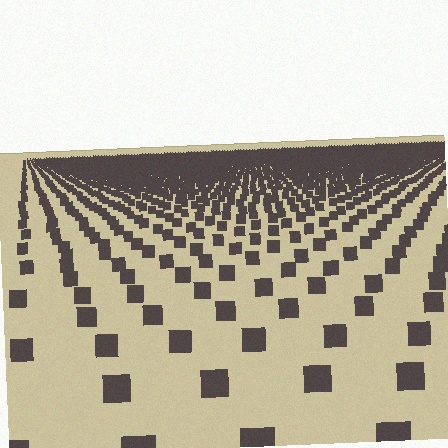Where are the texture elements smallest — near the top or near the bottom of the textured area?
Near the top.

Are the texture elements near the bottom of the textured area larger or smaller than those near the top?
Larger. Near the bottom, elements are closer to the viewer and appear at a bigger on-screen size.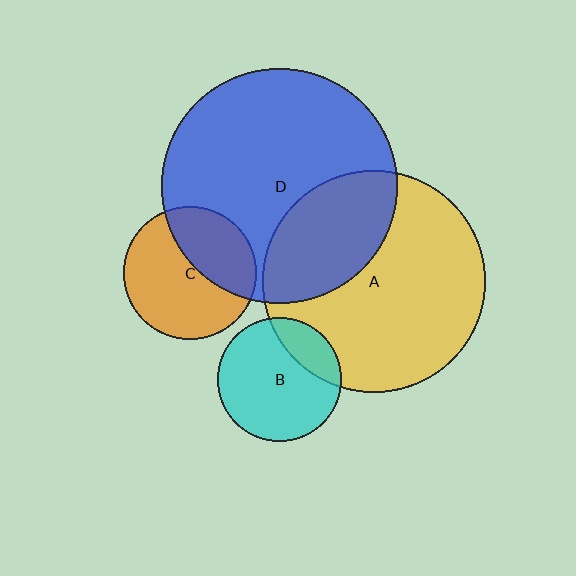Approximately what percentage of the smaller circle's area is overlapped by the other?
Approximately 20%.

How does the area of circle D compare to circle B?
Approximately 3.6 times.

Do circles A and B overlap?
Yes.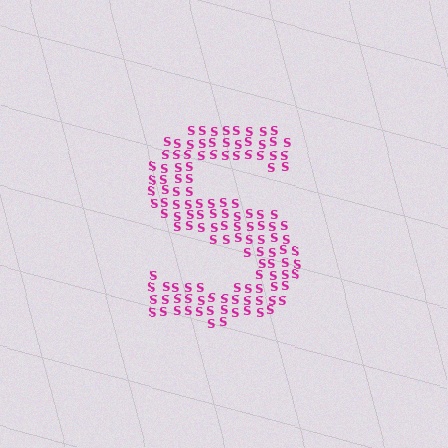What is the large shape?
The large shape is the letter S.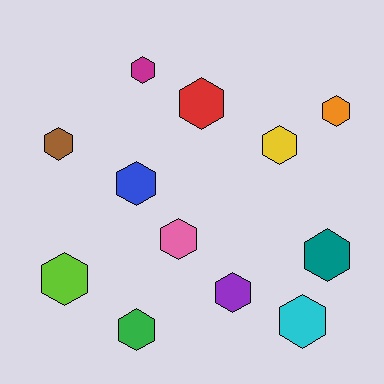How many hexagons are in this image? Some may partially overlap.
There are 12 hexagons.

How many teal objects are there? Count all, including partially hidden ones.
There is 1 teal object.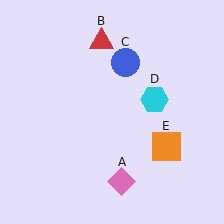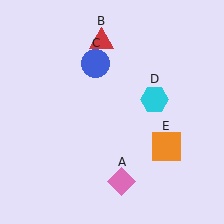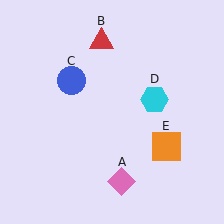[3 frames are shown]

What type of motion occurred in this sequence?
The blue circle (object C) rotated counterclockwise around the center of the scene.